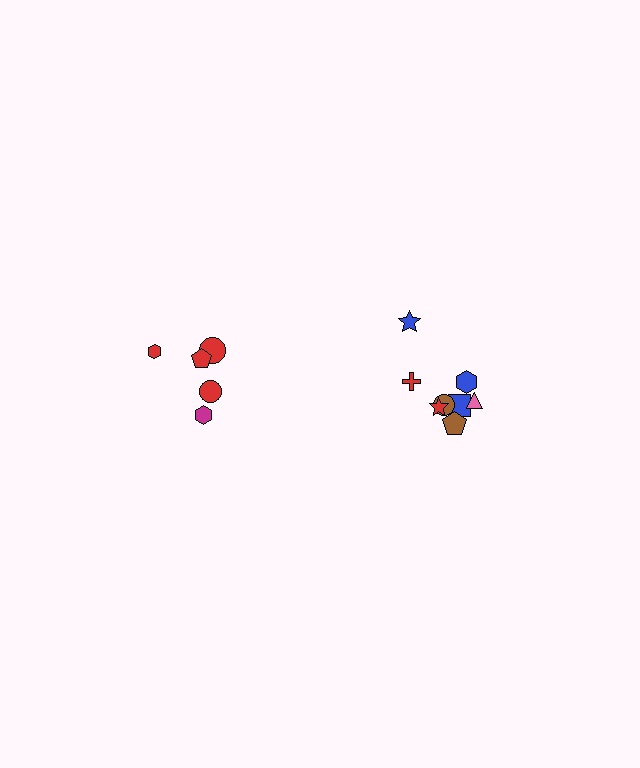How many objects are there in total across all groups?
There are 13 objects.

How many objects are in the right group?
There are 8 objects.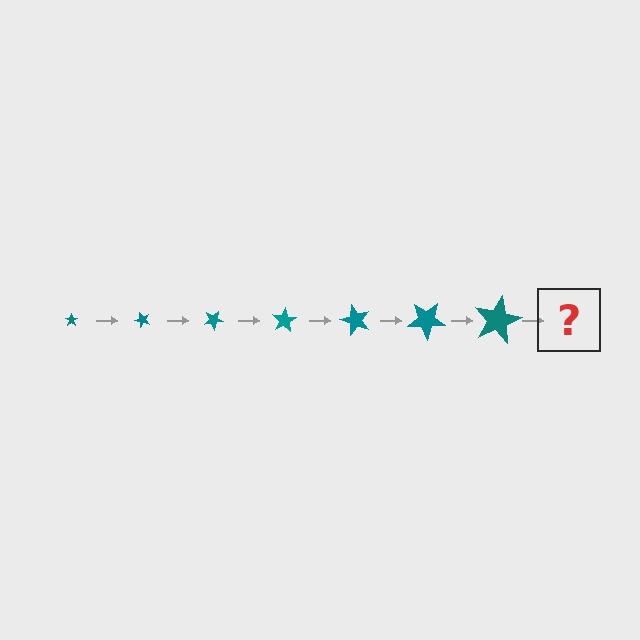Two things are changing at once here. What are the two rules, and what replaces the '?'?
The two rules are that the star grows larger each step and it rotates 50 degrees each step. The '?' should be a star, larger than the previous one and rotated 350 degrees from the start.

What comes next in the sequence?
The next element should be a star, larger than the previous one and rotated 350 degrees from the start.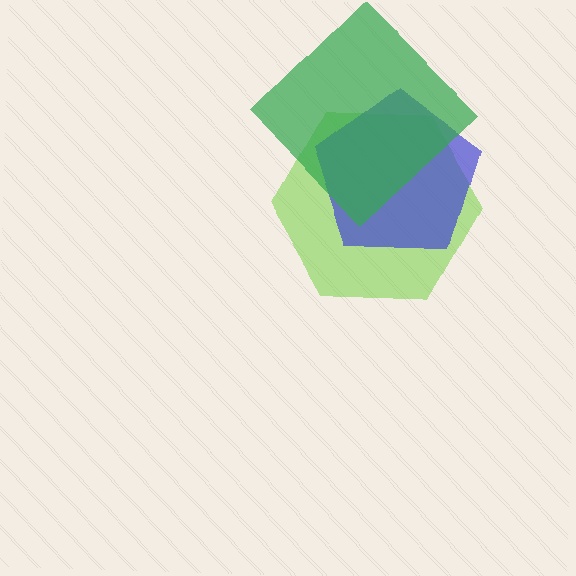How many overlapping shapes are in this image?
There are 3 overlapping shapes in the image.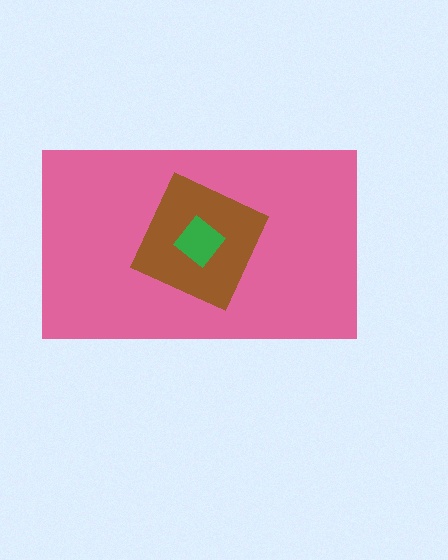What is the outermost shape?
The pink rectangle.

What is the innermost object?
The green diamond.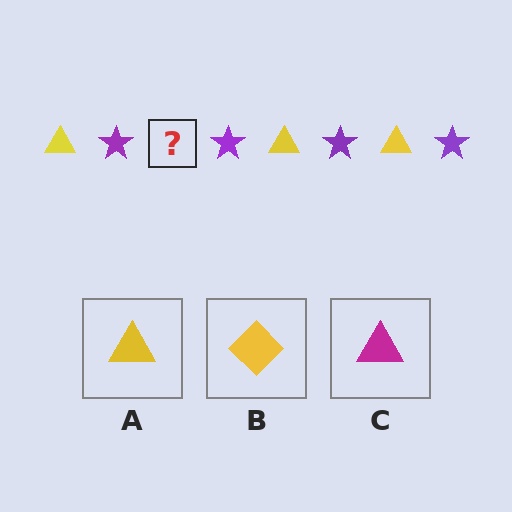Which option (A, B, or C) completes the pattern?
A.